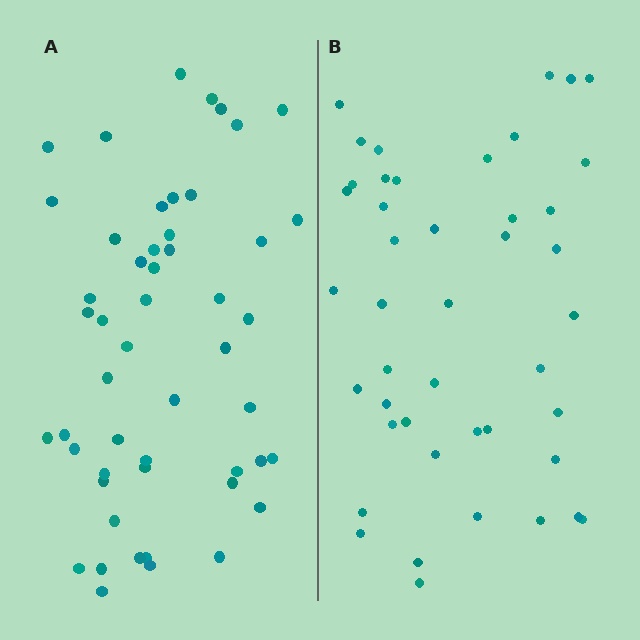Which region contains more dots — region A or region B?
Region A (the left region) has more dots.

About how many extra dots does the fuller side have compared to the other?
Region A has roughly 8 or so more dots than region B.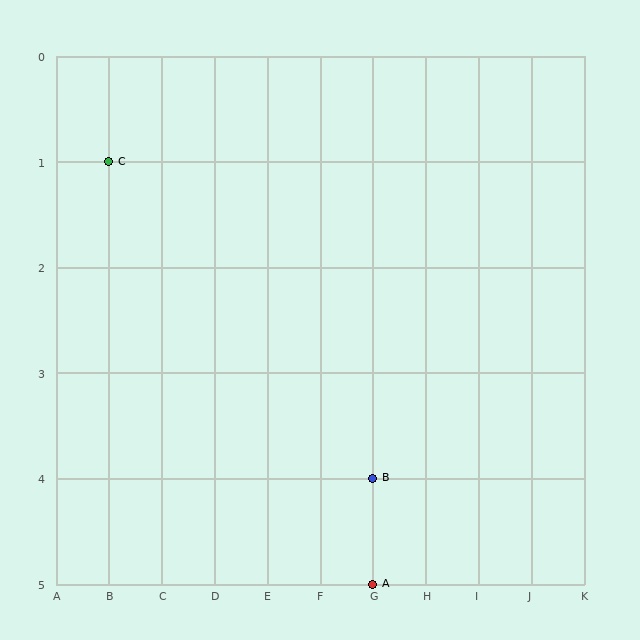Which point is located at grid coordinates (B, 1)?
Point C is at (B, 1).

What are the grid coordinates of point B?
Point B is at grid coordinates (G, 4).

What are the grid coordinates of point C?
Point C is at grid coordinates (B, 1).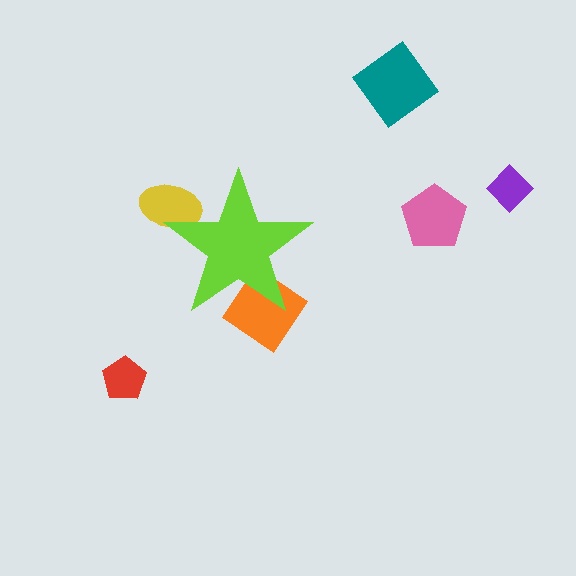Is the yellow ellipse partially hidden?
Yes, the yellow ellipse is partially hidden behind the lime star.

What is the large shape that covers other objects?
A lime star.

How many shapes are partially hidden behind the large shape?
2 shapes are partially hidden.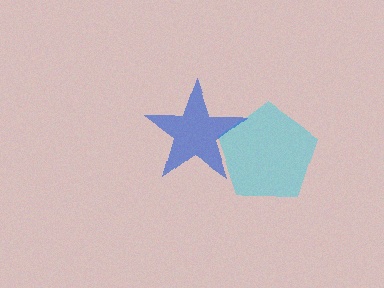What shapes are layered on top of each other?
The layered shapes are: a cyan pentagon, a blue star.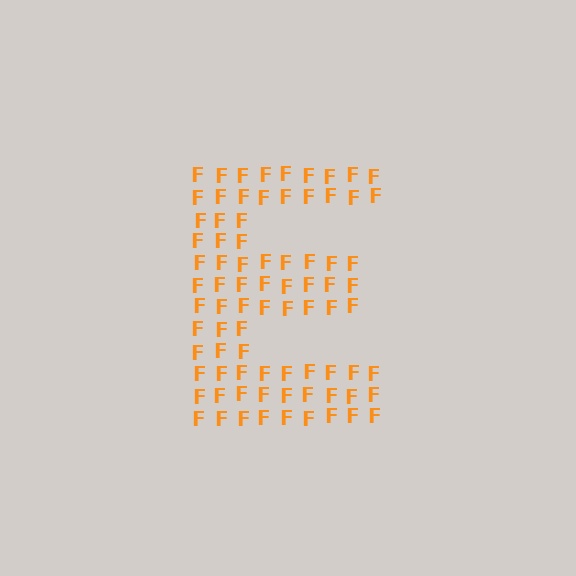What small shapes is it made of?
It is made of small letter F's.